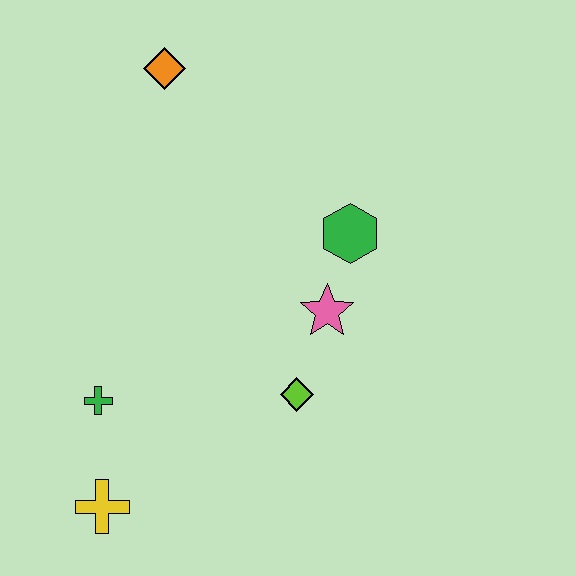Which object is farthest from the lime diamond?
The orange diamond is farthest from the lime diamond.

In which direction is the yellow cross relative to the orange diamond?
The yellow cross is below the orange diamond.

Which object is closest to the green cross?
The yellow cross is closest to the green cross.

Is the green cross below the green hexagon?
Yes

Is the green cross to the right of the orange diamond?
No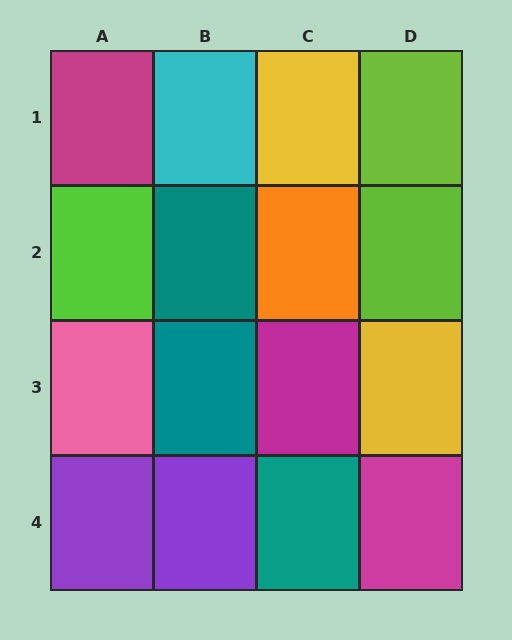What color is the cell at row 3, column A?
Pink.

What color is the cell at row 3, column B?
Teal.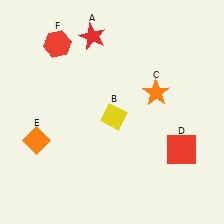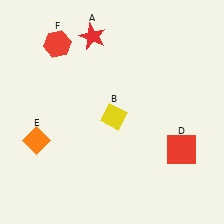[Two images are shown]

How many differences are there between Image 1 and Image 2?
There is 1 difference between the two images.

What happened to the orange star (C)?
The orange star (C) was removed in Image 2. It was in the top-right area of Image 1.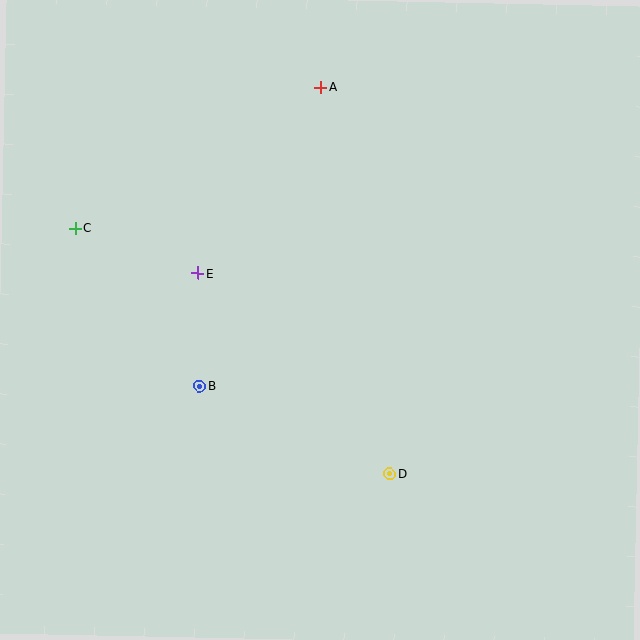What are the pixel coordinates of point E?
Point E is at (197, 273).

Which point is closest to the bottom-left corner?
Point B is closest to the bottom-left corner.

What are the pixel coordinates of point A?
Point A is at (321, 87).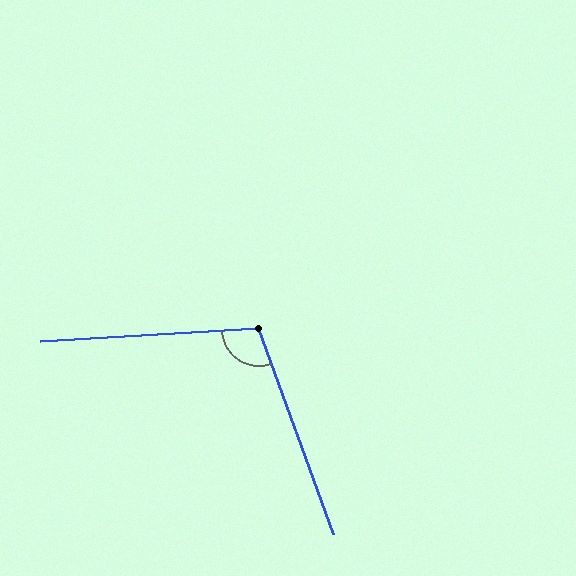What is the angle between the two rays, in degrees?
Approximately 107 degrees.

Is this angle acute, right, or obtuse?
It is obtuse.